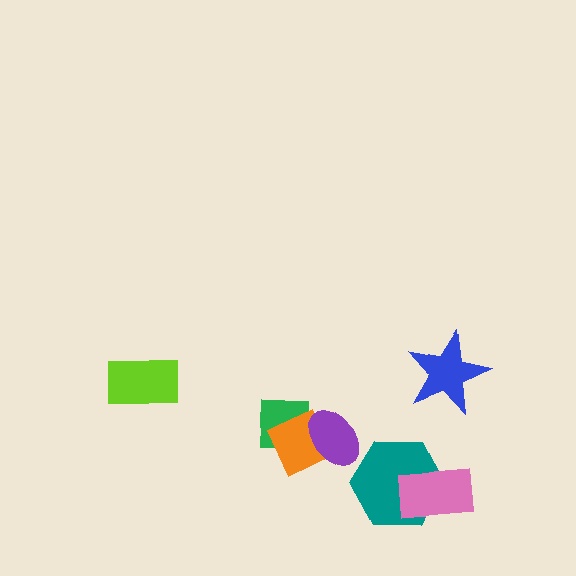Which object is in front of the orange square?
The purple ellipse is in front of the orange square.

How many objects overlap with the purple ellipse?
2 objects overlap with the purple ellipse.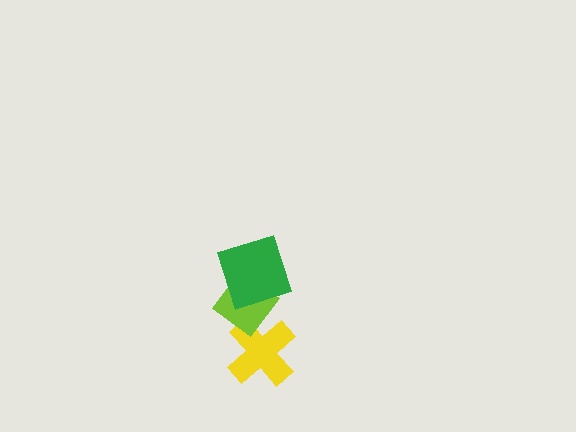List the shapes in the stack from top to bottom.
From top to bottom: the green square, the lime diamond, the yellow cross.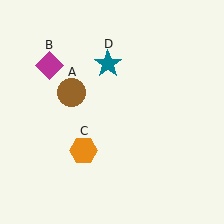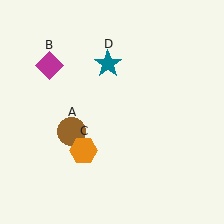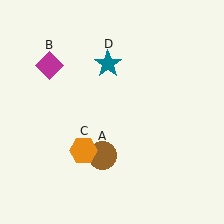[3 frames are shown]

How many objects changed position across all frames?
1 object changed position: brown circle (object A).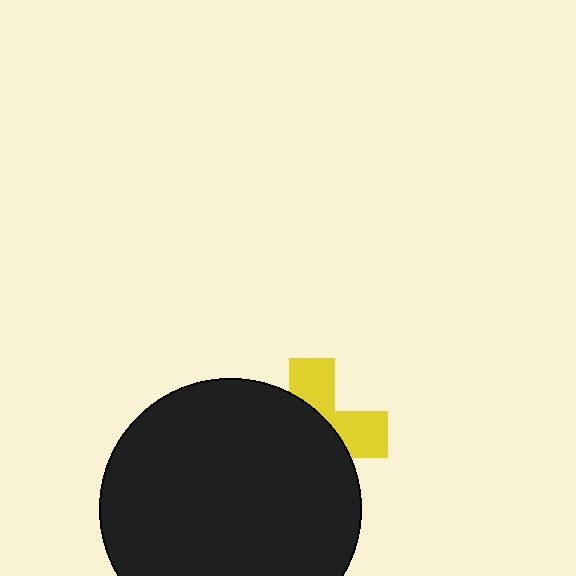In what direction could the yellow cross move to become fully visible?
The yellow cross could move toward the upper-right. That would shift it out from behind the black circle entirely.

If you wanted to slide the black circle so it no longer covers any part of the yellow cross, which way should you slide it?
Slide it toward the lower-left — that is the most direct way to separate the two shapes.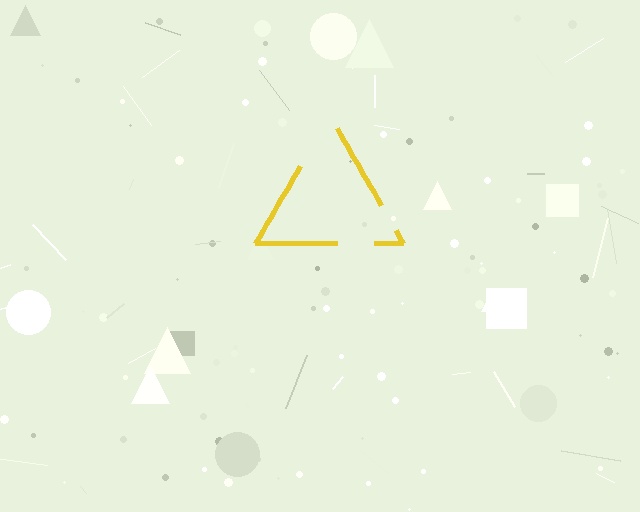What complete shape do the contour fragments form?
The contour fragments form a triangle.